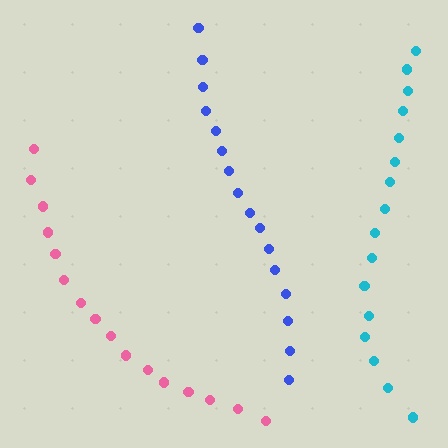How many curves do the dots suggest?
There are 3 distinct paths.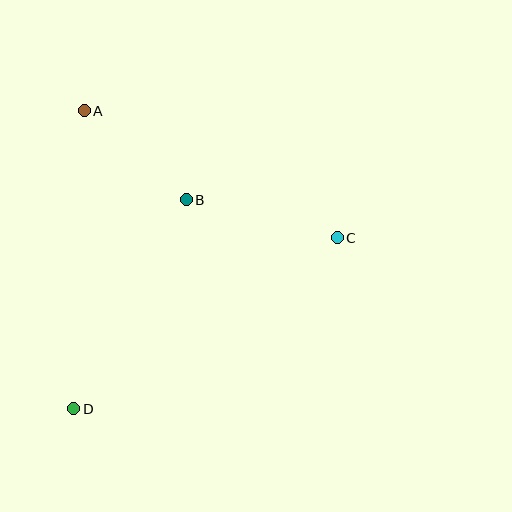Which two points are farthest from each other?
Points C and D are farthest from each other.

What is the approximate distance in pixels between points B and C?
The distance between B and C is approximately 155 pixels.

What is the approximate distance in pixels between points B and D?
The distance between B and D is approximately 238 pixels.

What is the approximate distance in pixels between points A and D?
The distance between A and D is approximately 298 pixels.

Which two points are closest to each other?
Points A and B are closest to each other.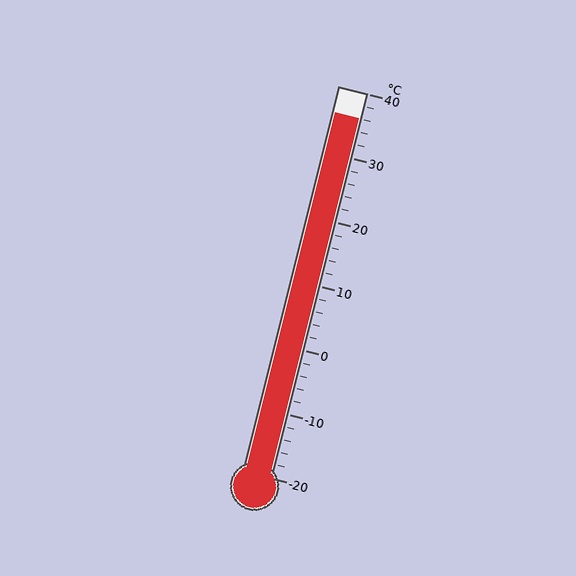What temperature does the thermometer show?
The thermometer shows approximately 36°C.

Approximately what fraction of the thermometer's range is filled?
The thermometer is filled to approximately 95% of its range.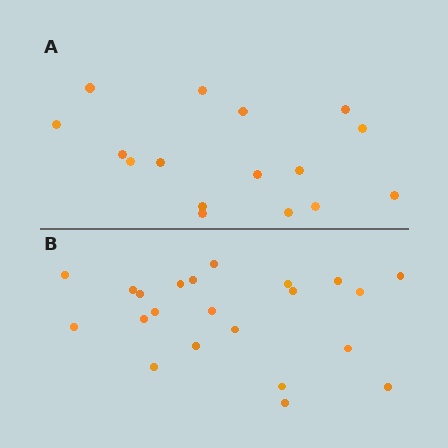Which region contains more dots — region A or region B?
Region B (the bottom region) has more dots.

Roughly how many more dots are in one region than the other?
Region B has about 6 more dots than region A.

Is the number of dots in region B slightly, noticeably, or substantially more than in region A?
Region B has noticeably more, but not dramatically so. The ratio is roughly 1.4 to 1.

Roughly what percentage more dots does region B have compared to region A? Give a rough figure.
About 40% more.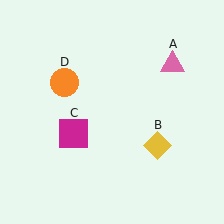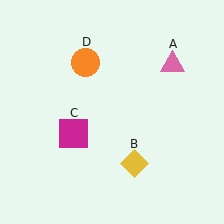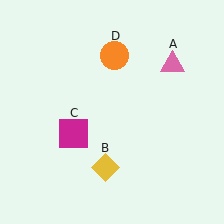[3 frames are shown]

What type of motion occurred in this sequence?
The yellow diamond (object B), orange circle (object D) rotated clockwise around the center of the scene.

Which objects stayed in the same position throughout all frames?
Pink triangle (object A) and magenta square (object C) remained stationary.